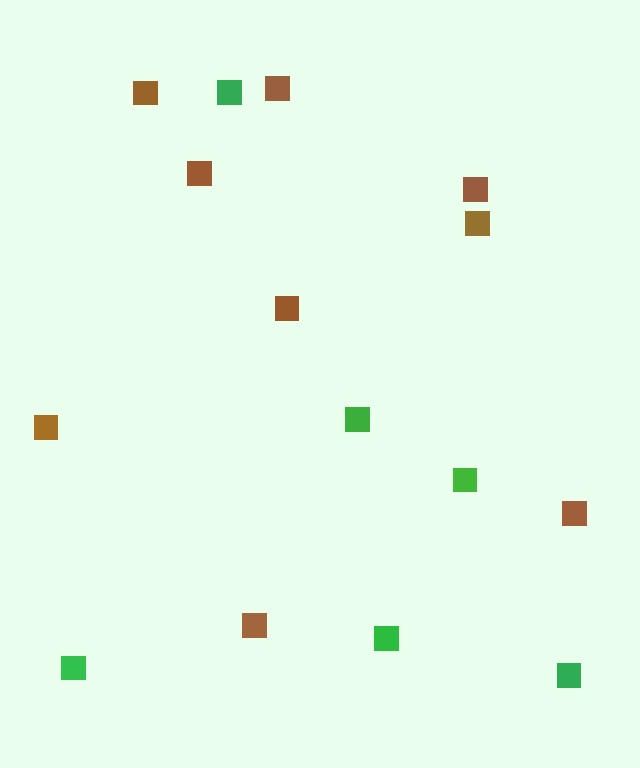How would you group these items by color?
There are 2 groups: one group of green squares (6) and one group of brown squares (9).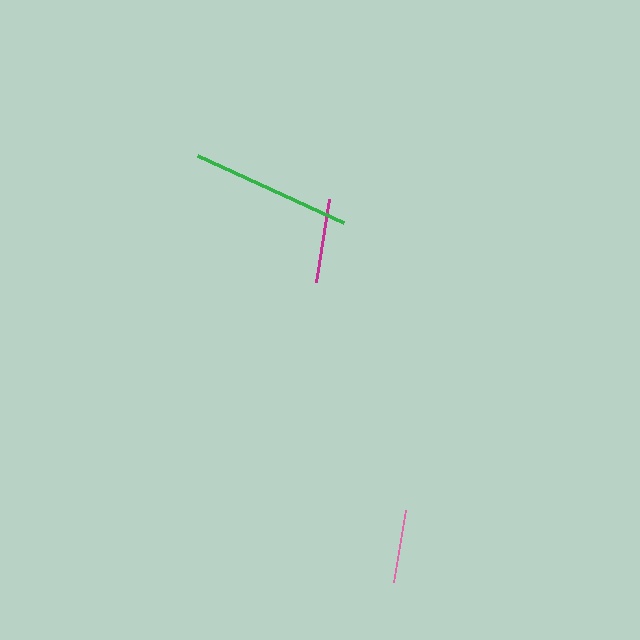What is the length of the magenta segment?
The magenta segment is approximately 83 pixels long.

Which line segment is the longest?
The green line is the longest at approximately 160 pixels.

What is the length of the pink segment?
The pink segment is approximately 74 pixels long.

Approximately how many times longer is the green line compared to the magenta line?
The green line is approximately 1.9 times the length of the magenta line.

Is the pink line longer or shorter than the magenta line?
The magenta line is longer than the pink line.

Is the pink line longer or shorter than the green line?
The green line is longer than the pink line.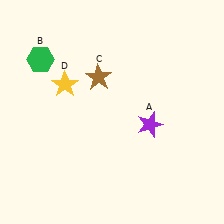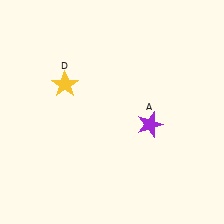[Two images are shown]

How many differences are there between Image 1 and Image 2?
There are 2 differences between the two images.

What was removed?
The brown star (C), the green hexagon (B) were removed in Image 2.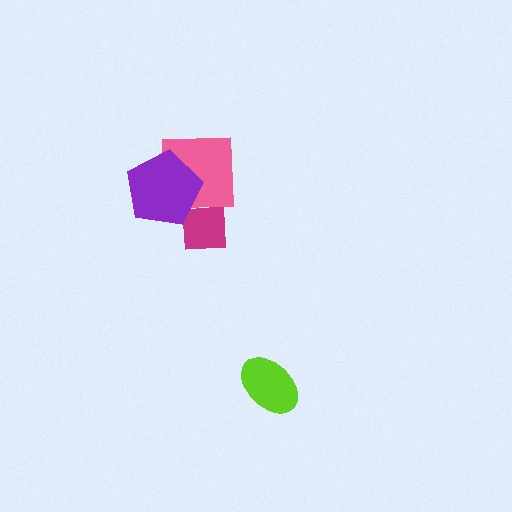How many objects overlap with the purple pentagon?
2 objects overlap with the purple pentagon.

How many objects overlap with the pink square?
2 objects overlap with the pink square.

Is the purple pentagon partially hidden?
No, no other shape covers it.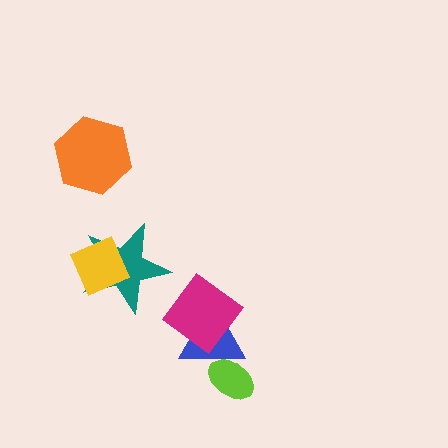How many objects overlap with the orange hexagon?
0 objects overlap with the orange hexagon.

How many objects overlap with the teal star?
1 object overlaps with the teal star.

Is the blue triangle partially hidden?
Yes, it is partially covered by another shape.